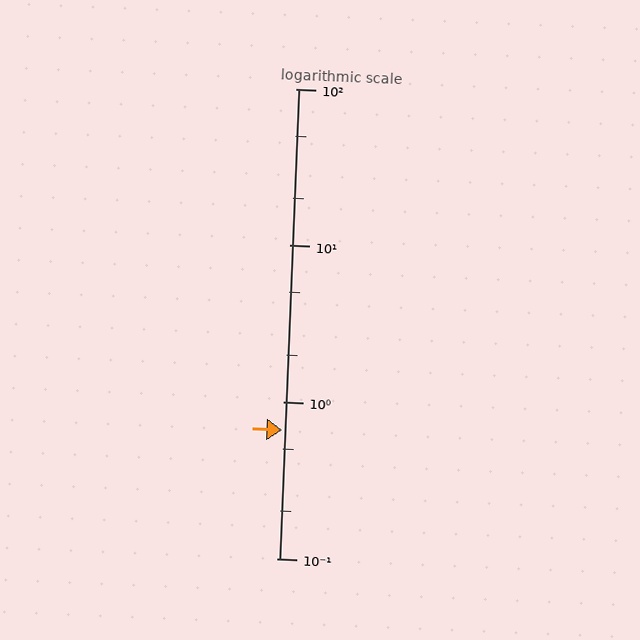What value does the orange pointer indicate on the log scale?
The pointer indicates approximately 0.66.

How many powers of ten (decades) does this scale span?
The scale spans 3 decades, from 0.1 to 100.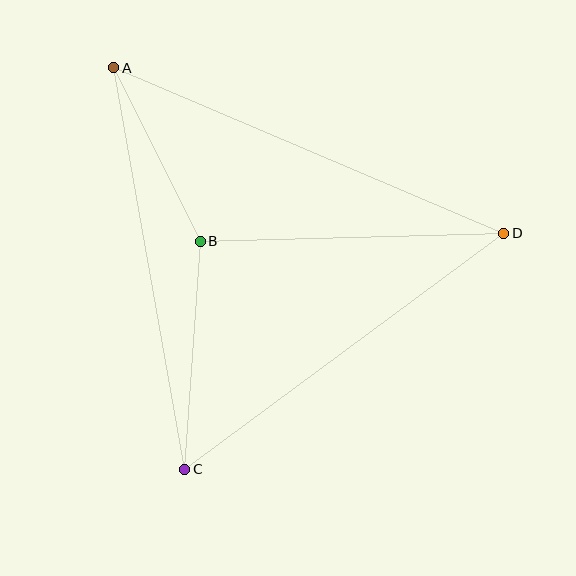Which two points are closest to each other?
Points A and B are closest to each other.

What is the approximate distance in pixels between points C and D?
The distance between C and D is approximately 397 pixels.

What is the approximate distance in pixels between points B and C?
The distance between B and C is approximately 228 pixels.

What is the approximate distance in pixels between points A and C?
The distance between A and C is approximately 408 pixels.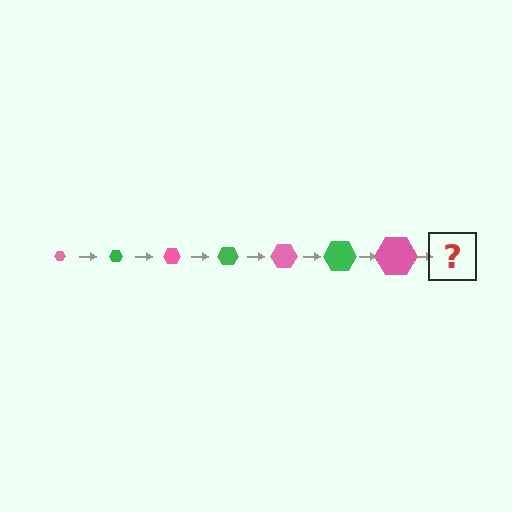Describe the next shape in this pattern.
It should be a green hexagon, larger than the previous one.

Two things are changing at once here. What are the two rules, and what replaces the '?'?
The two rules are that the hexagon grows larger each step and the color cycles through pink and green. The '?' should be a green hexagon, larger than the previous one.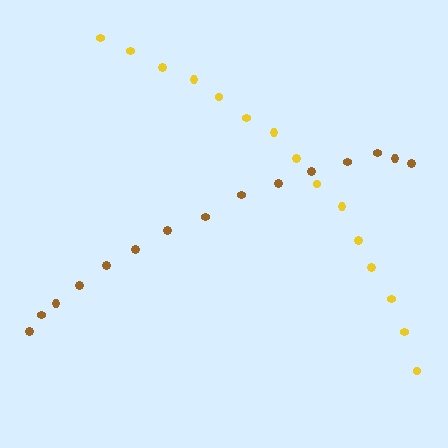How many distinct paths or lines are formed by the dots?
There are 2 distinct paths.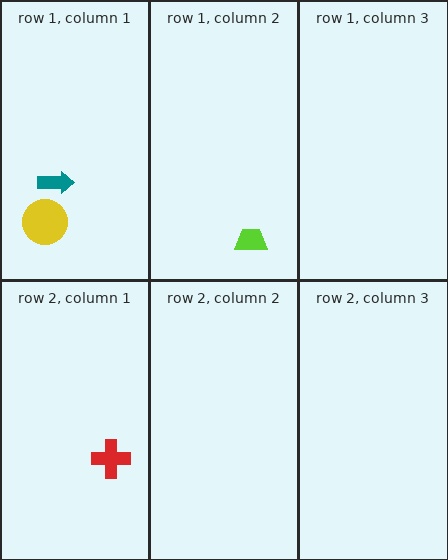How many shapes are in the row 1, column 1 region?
2.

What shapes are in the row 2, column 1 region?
The red cross.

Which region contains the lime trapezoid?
The row 1, column 2 region.